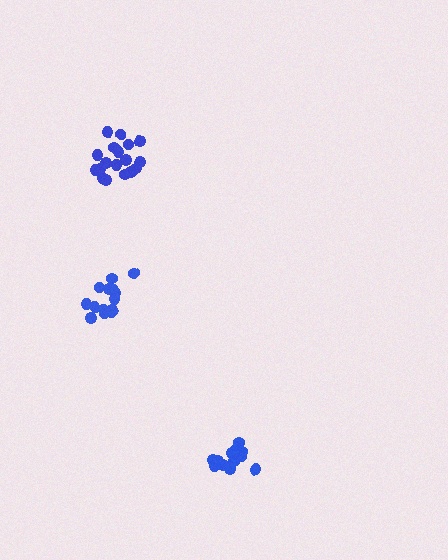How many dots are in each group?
Group 1: 12 dots, Group 2: 14 dots, Group 3: 18 dots (44 total).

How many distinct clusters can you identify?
There are 3 distinct clusters.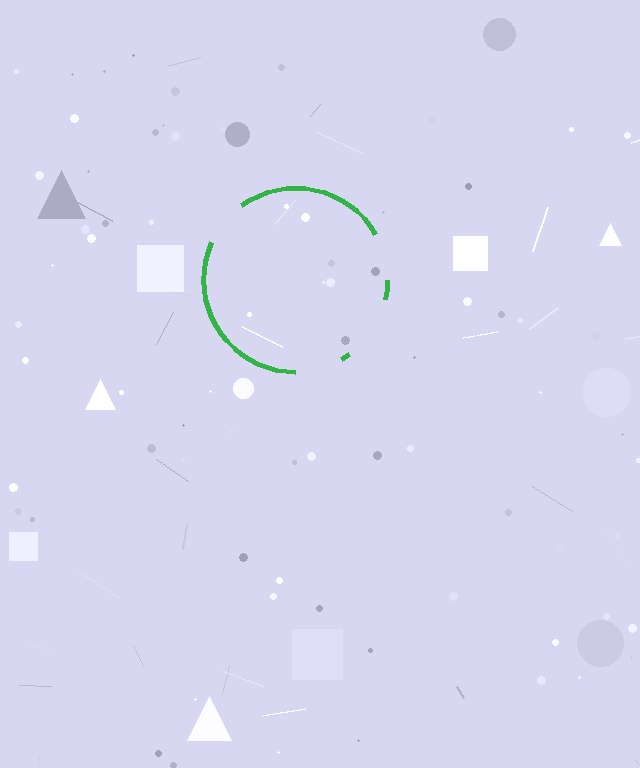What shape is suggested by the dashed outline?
The dashed outline suggests a circle.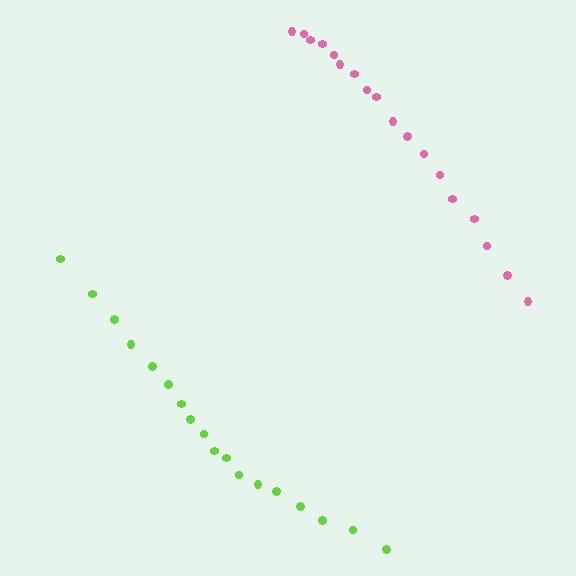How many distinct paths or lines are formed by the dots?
There are 2 distinct paths.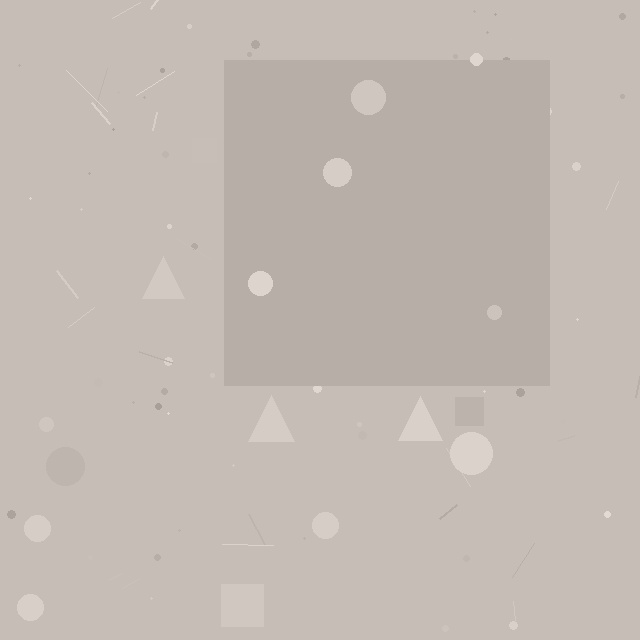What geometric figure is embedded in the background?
A square is embedded in the background.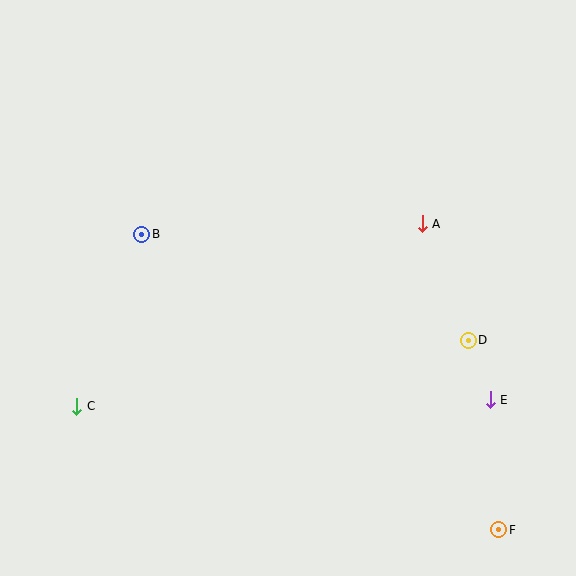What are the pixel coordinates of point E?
Point E is at (490, 400).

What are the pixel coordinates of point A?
Point A is at (422, 224).